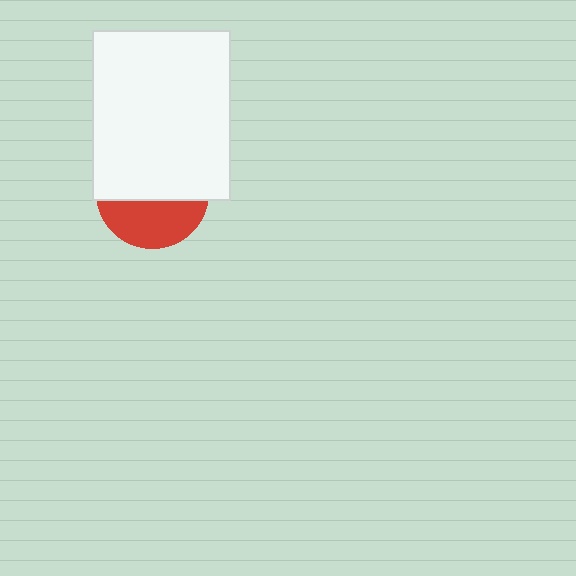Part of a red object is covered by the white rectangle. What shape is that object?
It is a circle.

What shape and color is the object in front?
The object in front is a white rectangle.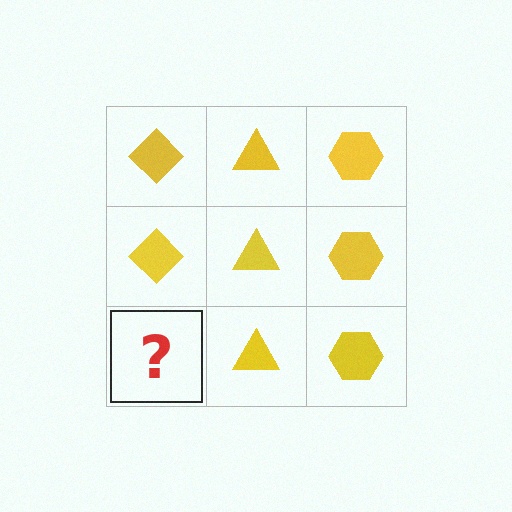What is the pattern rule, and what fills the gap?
The rule is that each column has a consistent shape. The gap should be filled with a yellow diamond.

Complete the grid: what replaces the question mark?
The question mark should be replaced with a yellow diamond.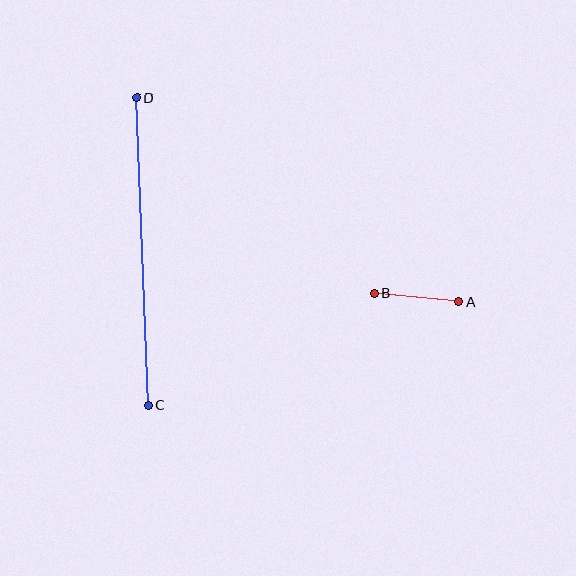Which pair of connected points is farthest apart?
Points C and D are farthest apart.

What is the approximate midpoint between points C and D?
The midpoint is at approximately (142, 251) pixels.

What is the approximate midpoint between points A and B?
The midpoint is at approximately (416, 298) pixels.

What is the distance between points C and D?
The distance is approximately 308 pixels.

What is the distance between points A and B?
The distance is approximately 85 pixels.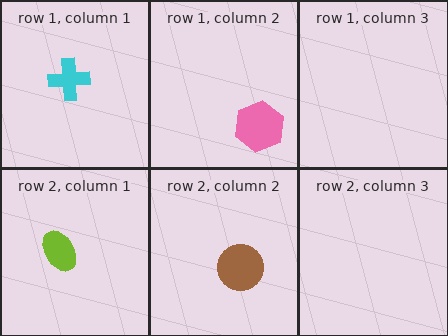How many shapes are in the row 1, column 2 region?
1.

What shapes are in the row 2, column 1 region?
The lime ellipse.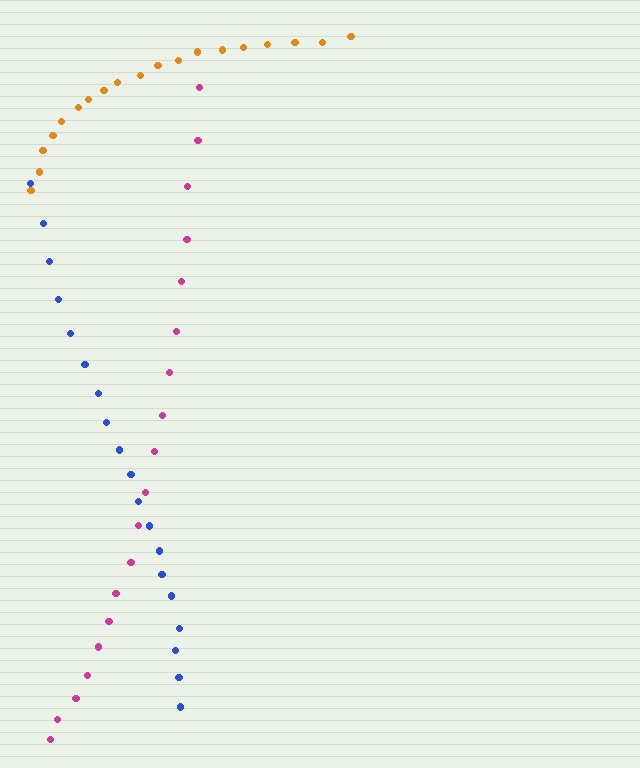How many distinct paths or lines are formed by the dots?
There are 3 distinct paths.